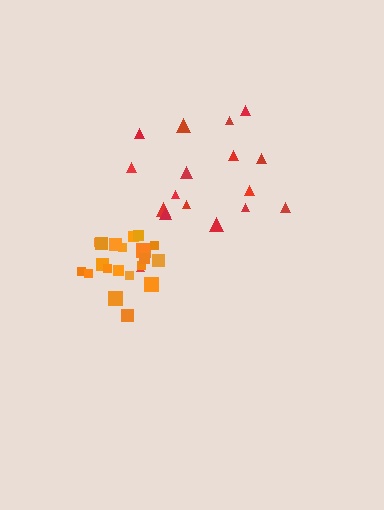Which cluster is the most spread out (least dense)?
Red.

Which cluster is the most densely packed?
Orange.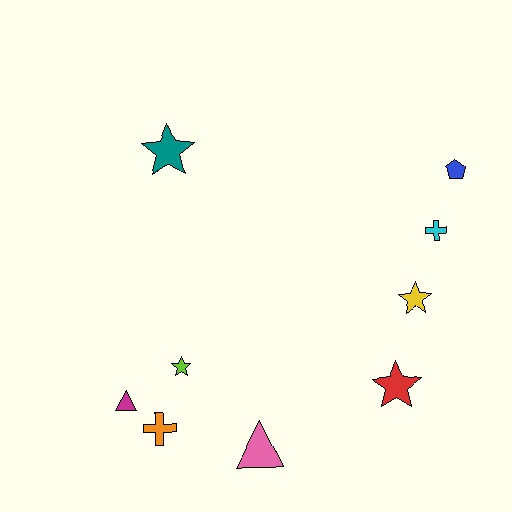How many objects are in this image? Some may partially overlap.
There are 9 objects.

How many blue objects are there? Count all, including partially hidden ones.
There is 1 blue object.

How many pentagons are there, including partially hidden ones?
There is 1 pentagon.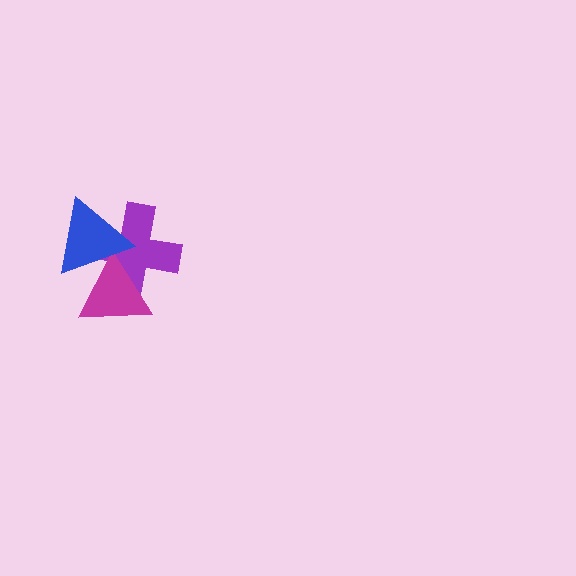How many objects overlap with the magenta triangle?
2 objects overlap with the magenta triangle.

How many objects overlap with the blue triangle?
2 objects overlap with the blue triangle.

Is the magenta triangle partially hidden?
Yes, it is partially covered by another shape.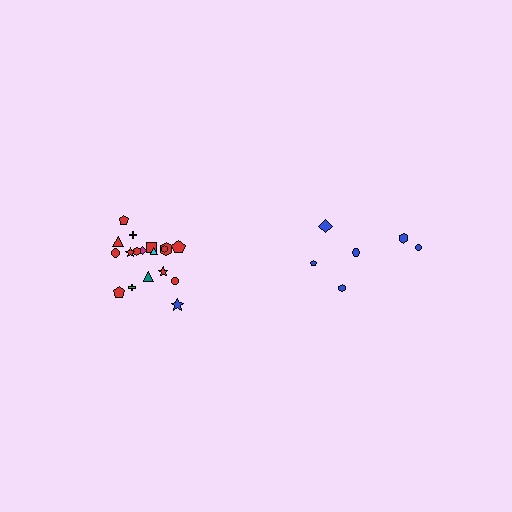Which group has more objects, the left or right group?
The left group.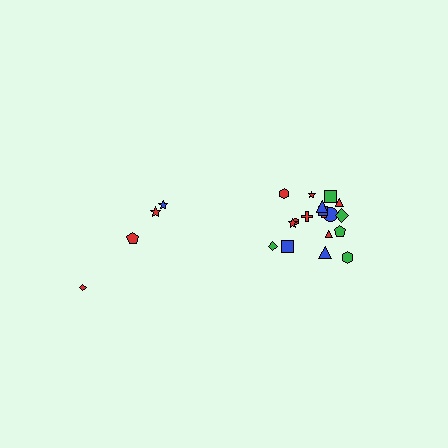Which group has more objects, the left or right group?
The right group.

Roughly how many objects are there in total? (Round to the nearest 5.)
Roughly 20 objects in total.